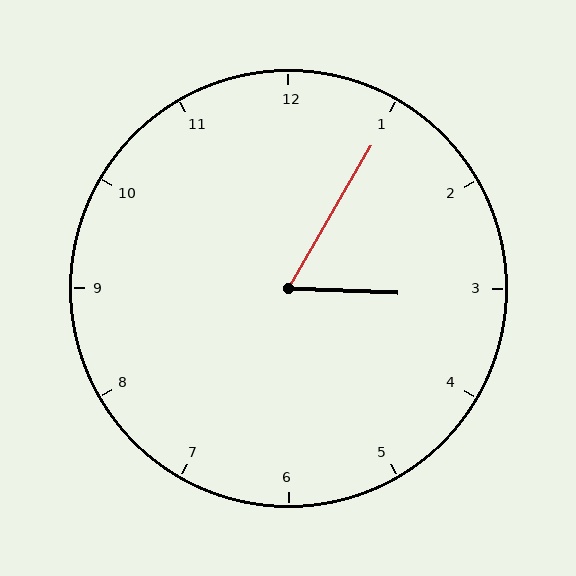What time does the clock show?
3:05.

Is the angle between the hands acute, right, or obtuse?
It is acute.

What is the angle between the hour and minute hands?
Approximately 62 degrees.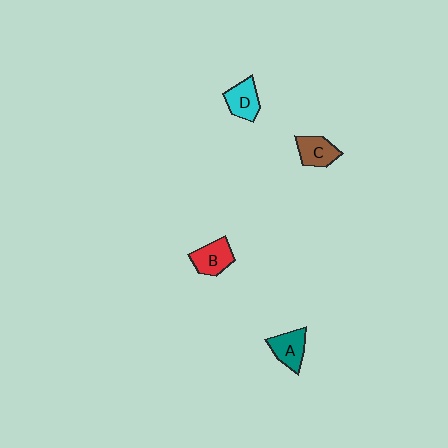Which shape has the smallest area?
Shape C (brown).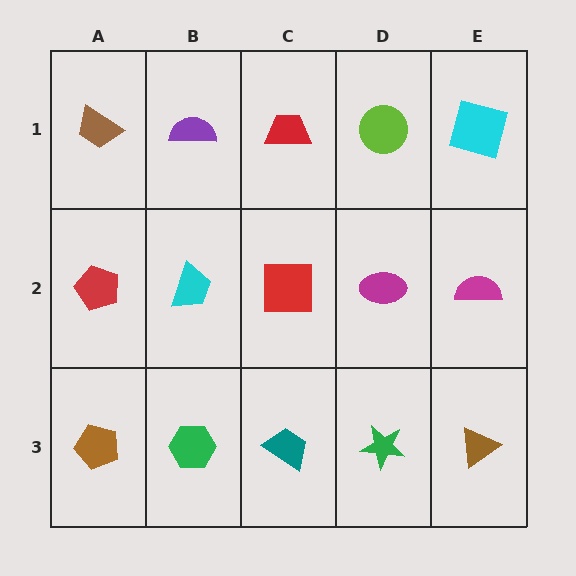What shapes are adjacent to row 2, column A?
A brown trapezoid (row 1, column A), a brown pentagon (row 3, column A), a cyan trapezoid (row 2, column B).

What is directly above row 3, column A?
A red pentagon.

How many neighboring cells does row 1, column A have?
2.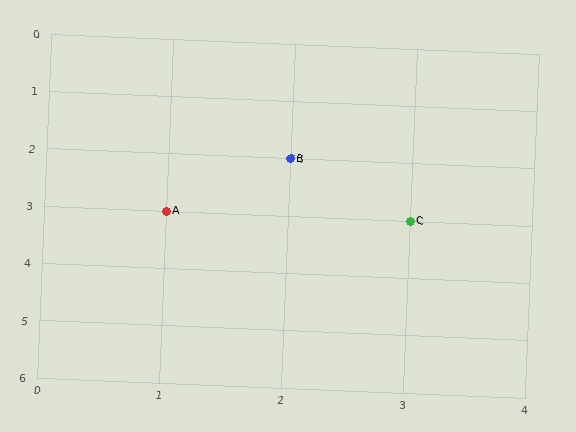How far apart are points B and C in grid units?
Points B and C are 1 column and 1 row apart (about 1.4 grid units diagonally).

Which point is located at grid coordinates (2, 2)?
Point B is at (2, 2).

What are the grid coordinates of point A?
Point A is at grid coordinates (1, 3).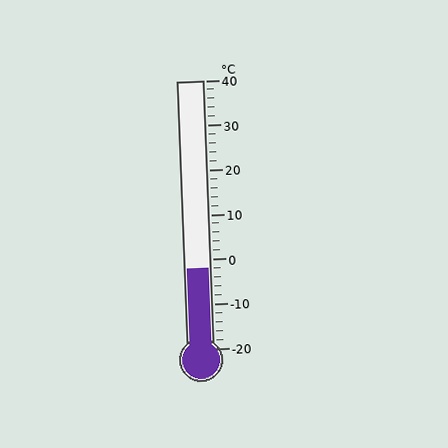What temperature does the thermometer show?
The thermometer shows approximately -2°C.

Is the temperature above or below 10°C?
The temperature is below 10°C.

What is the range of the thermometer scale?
The thermometer scale ranges from -20°C to 40°C.